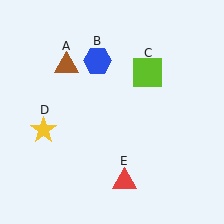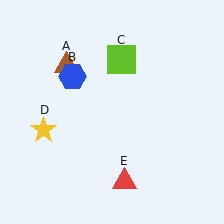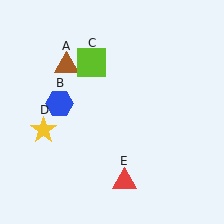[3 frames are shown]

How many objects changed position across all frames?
2 objects changed position: blue hexagon (object B), lime square (object C).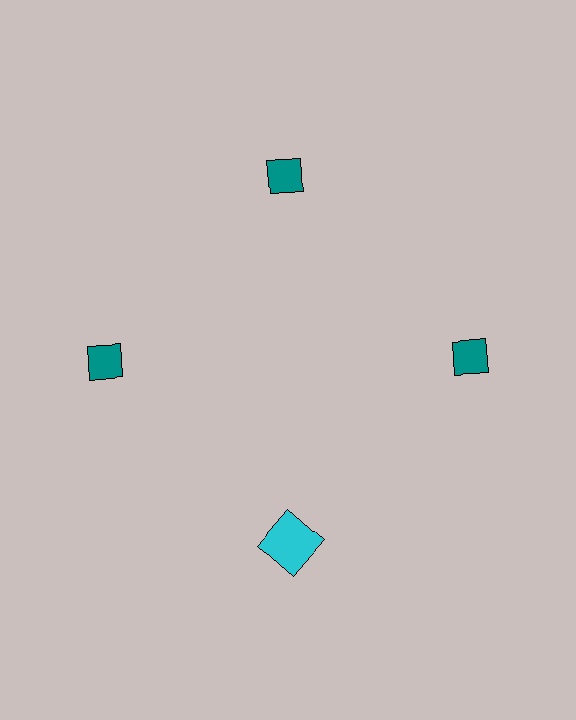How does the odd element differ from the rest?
It differs in both color (cyan instead of teal) and shape (square instead of diamond).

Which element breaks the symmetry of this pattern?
The cyan square at roughly the 6 o'clock position breaks the symmetry. All other shapes are teal diamonds.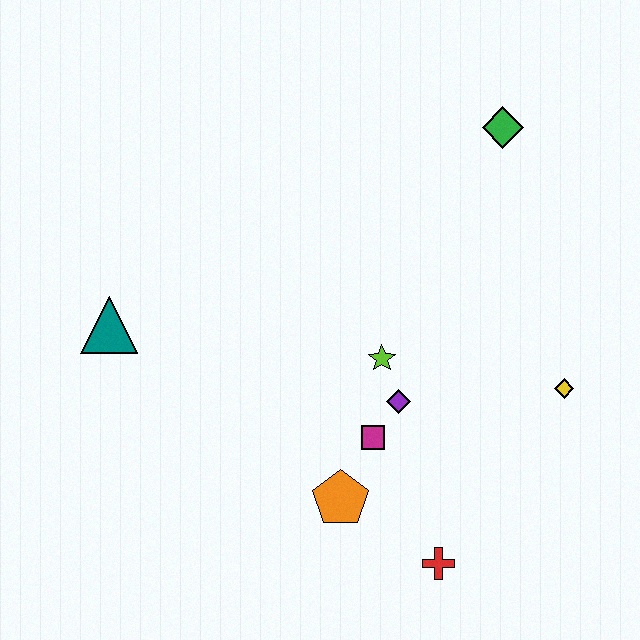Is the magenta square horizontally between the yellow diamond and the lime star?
No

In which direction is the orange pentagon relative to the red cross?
The orange pentagon is to the left of the red cross.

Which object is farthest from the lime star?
The teal triangle is farthest from the lime star.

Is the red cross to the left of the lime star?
No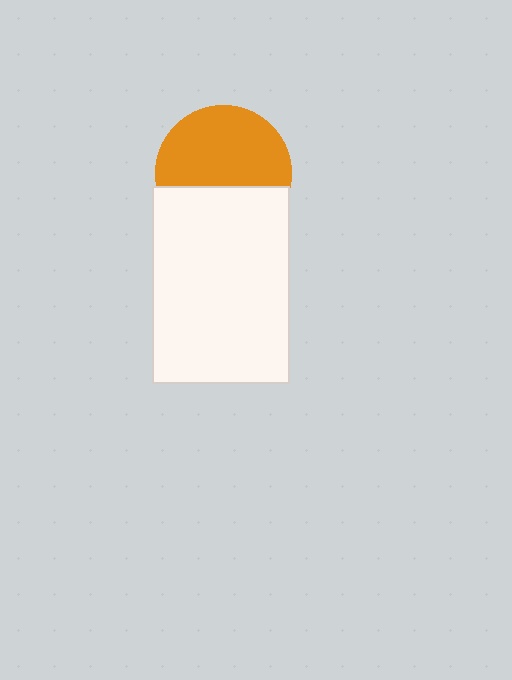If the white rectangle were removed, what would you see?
You would see the complete orange circle.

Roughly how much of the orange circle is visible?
About half of it is visible (roughly 61%).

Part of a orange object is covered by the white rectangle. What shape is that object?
It is a circle.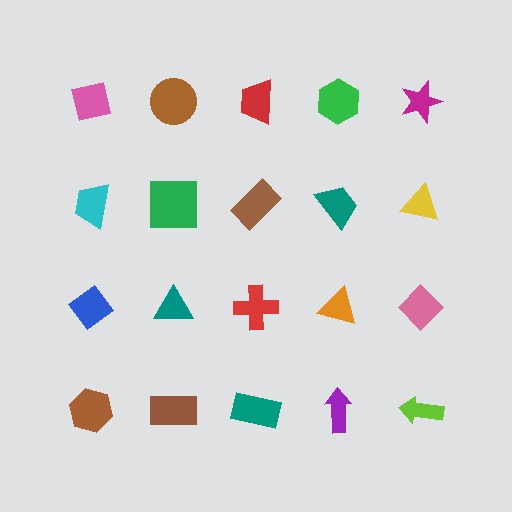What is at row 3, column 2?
A teal triangle.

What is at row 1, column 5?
A magenta star.